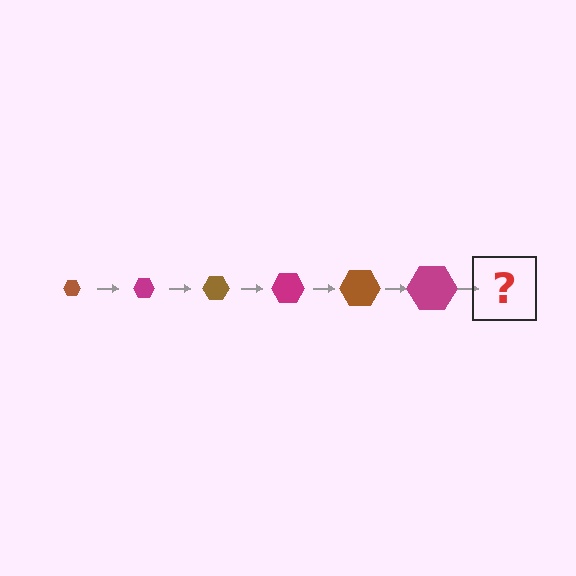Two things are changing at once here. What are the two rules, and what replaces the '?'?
The two rules are that the hexagon grows larger each step and the color cycles through brown and magenta. The '?' should be a brown hexagon, larger than the previous one.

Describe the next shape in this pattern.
It should be a brown hexagon, larger than the previous one.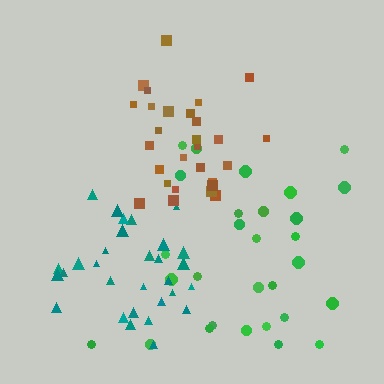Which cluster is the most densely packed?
Brown.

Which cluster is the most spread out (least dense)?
Green.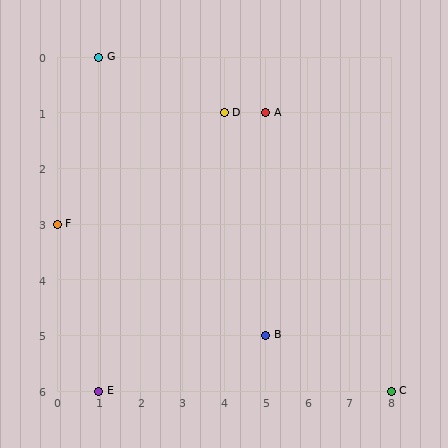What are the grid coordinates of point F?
Point F is at grid coordinates (0, 3).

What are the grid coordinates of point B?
Point B is at grid coordinates (5, 5).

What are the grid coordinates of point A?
Point A is at grid coordinates (5, 1).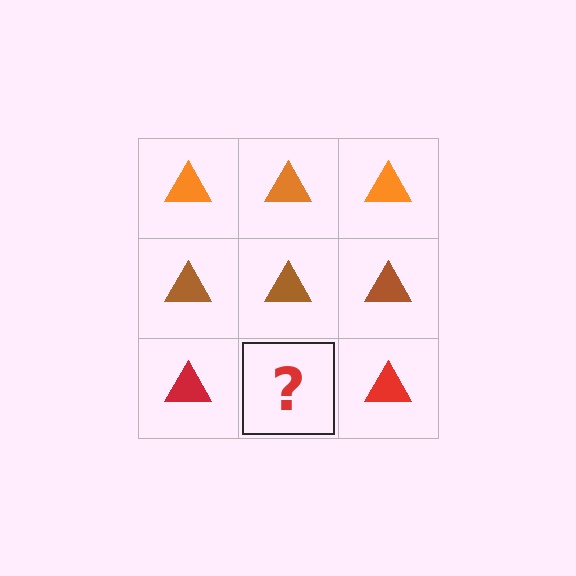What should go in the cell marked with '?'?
The missing cell should contain a red triangle.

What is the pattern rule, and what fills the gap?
The rule is that each row has a consistent color. The gap should be filled with a red triangle.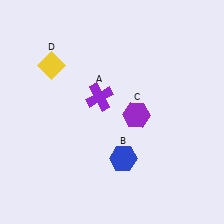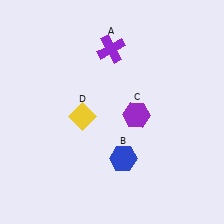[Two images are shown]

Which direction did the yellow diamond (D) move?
The yellow diamond (D) moved down.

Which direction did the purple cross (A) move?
The purple cross (A) moved up.